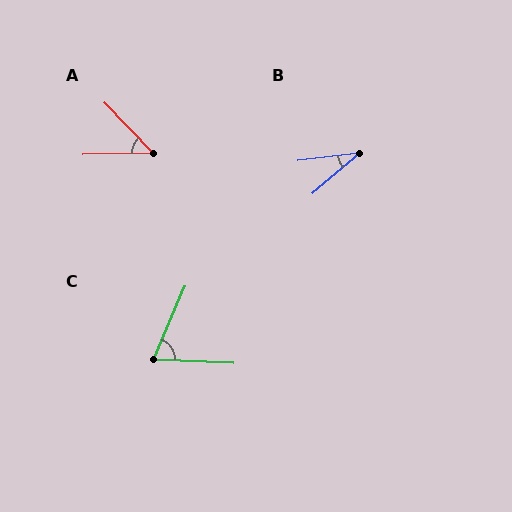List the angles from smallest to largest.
B (33°), A (47°), C (69°).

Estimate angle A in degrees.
Approximately 47 degrees.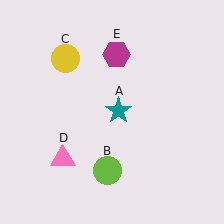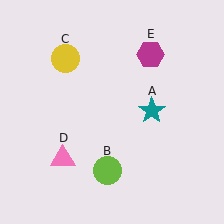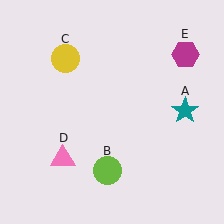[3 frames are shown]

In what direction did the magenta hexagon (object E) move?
The magenta hexagon (object E) moved right.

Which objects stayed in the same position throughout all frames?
Lime circle (object B) and yellow circle (object C) and pink triangle (object D) remained stationary.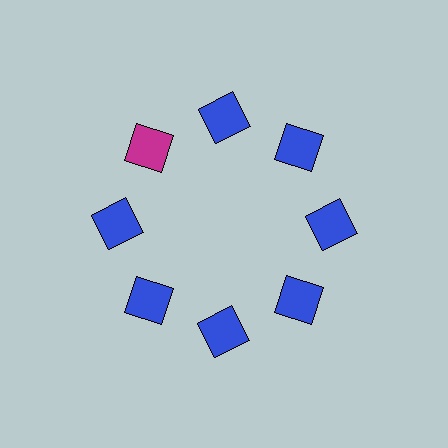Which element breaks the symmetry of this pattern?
The magenta square at roughly the 10 o'clock position breaks the symmetry. All other shapes are blue squares.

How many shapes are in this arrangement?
There are 8 shapes arranged in a ring pattern.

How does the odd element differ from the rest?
It has a different color: magenta instead of blue.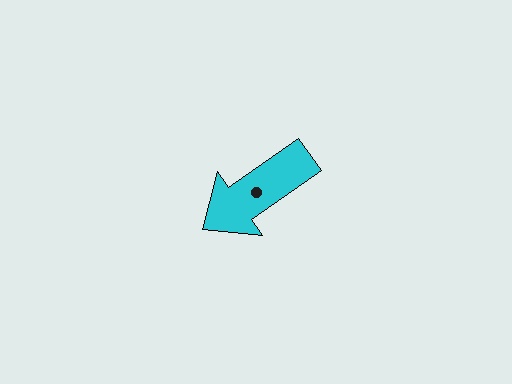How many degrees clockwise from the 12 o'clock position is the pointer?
Approximately 235 degrees.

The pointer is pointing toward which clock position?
Roughly 8 o'clock.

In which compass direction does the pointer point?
Southwest.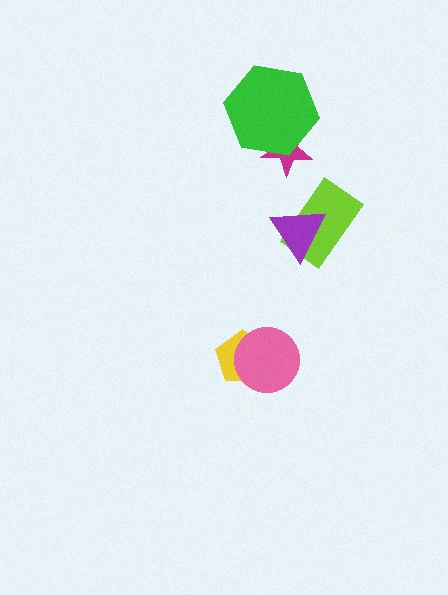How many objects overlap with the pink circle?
1 object overlaps with the pink circle.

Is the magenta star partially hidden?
Yes, it is partially covered by another shape.